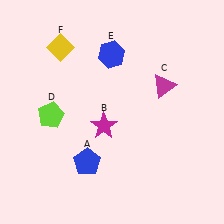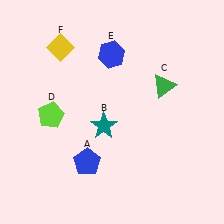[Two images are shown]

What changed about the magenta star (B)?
In Image 1, B is magenta. In Image 2, it changed to teal.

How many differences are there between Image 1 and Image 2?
There are 2 differences between the two images.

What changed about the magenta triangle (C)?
In Image 1, C is magenta. In Image 2, it changed to green.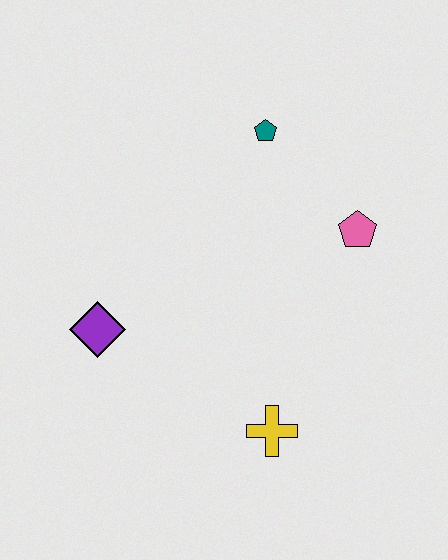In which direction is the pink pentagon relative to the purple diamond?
The pink pentagon is to the right of the purple diamond.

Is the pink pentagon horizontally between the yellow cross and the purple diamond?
No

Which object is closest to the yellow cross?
The purple diamond is closest to the yellow cross.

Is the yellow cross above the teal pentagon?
No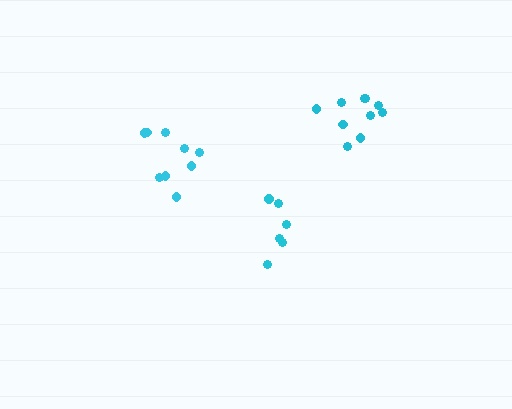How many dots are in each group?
Group 1: 9 dots, Group 2: 6 dots, Group 3: 10 dots (25 total).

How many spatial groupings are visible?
There are 3 spatial groupings.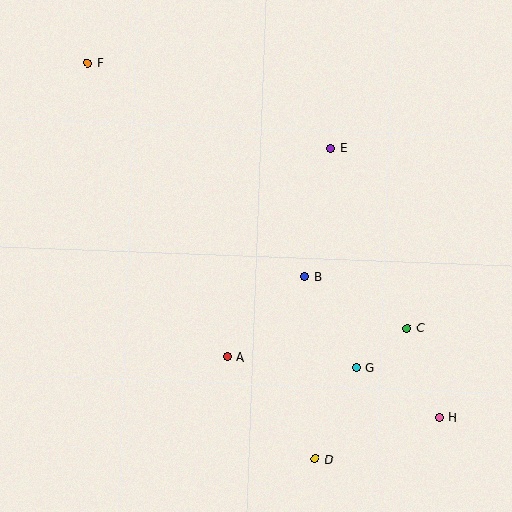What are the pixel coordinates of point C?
Point C is at (407, 328).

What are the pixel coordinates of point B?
Point B is at (305, 276).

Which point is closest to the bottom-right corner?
Point H is closest to the bottom-right corner.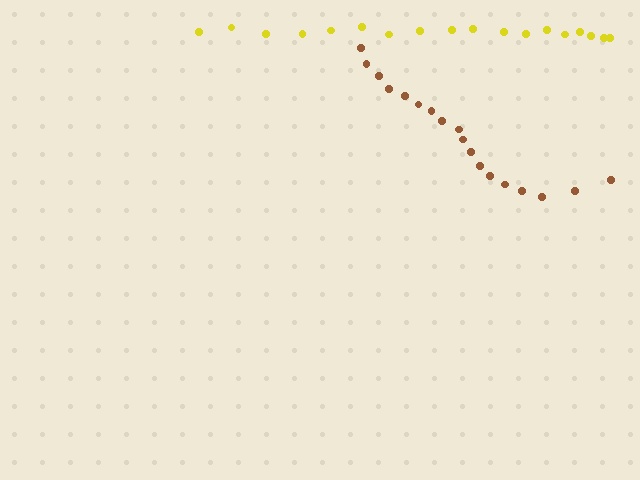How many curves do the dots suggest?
There are 2 distinct paths.